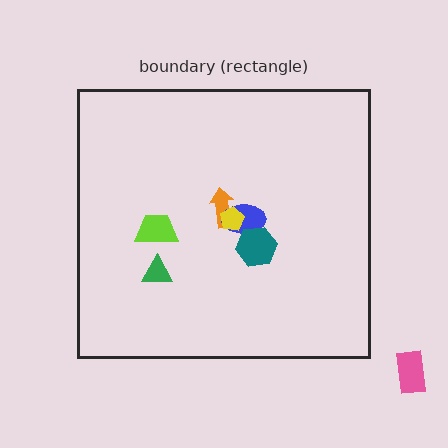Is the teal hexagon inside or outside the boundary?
Inside.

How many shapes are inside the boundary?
6 inside, 1 outside.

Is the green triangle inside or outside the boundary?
Inside.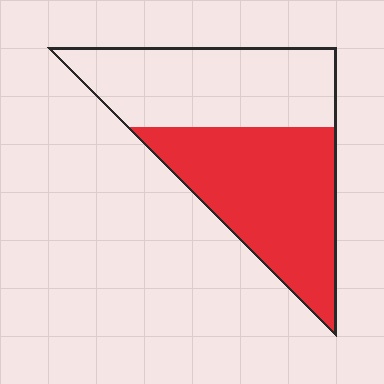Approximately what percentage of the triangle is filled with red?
Approximately 55%.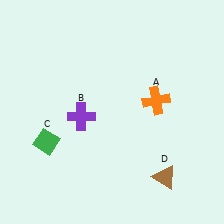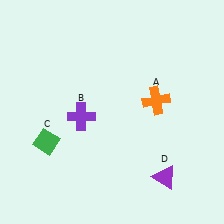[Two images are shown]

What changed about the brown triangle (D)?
In Image 1, D is brown. In Image 2, it changed to purple.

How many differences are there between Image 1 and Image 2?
There is 1 difference between the two images.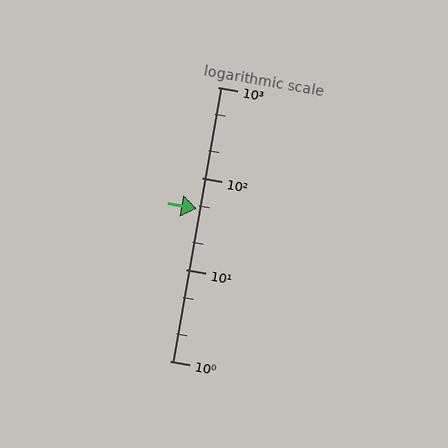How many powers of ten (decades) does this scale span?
The scale spans 3 decades, from 1 to 1000.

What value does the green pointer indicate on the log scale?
The pointer indicates approximately 47.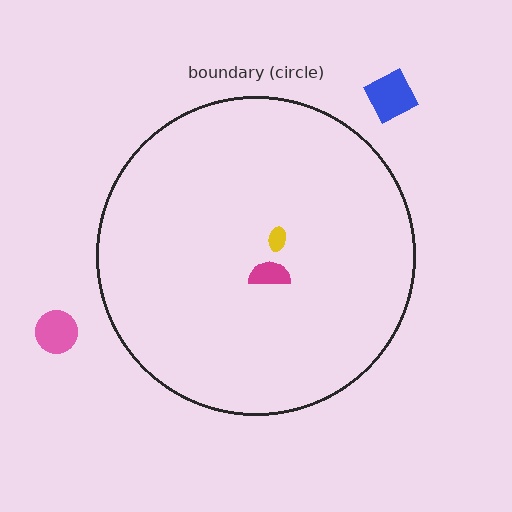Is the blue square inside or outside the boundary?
Outside.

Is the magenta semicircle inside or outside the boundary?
Inside.